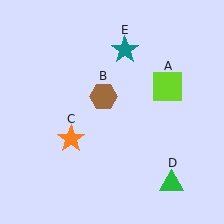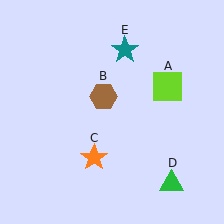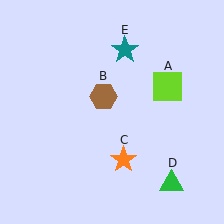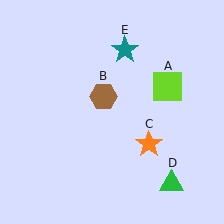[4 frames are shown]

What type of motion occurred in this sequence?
The orange star (object C) rotated counterclockwise around the center of the scene.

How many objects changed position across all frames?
1 object changed position: orange star (object C).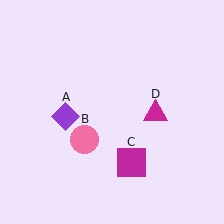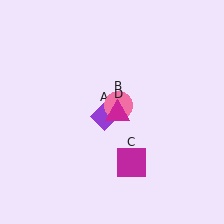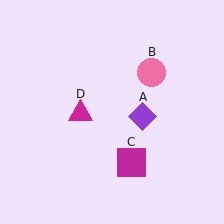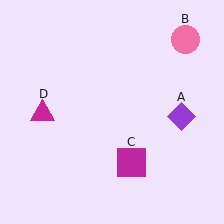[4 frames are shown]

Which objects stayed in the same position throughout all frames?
Magenta square (object C) remained stationary.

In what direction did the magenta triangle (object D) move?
The magenta triangle (object D) moved left.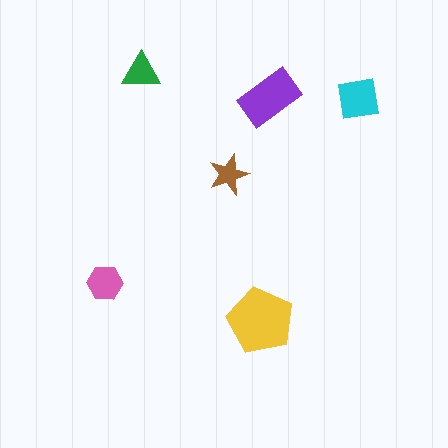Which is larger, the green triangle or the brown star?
The green triangle.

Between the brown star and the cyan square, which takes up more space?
The cyan square.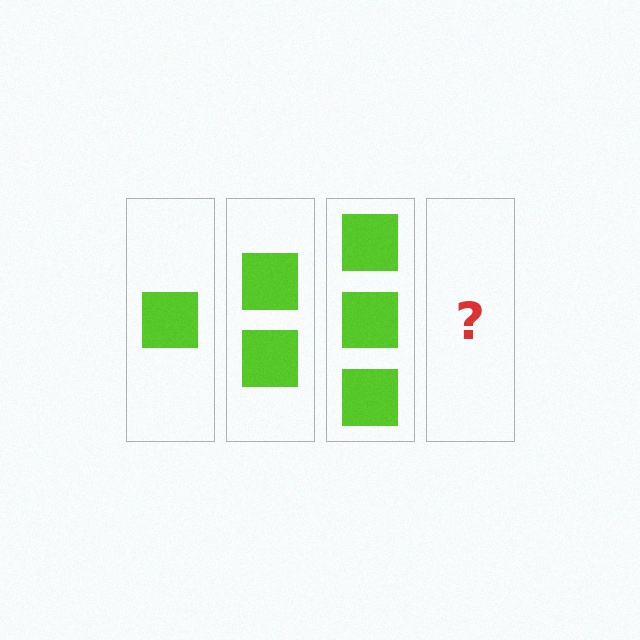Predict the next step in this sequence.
The next step is 4 squares.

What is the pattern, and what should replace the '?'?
The pattern is that each step adds one more square. The '?' should be 4 squares.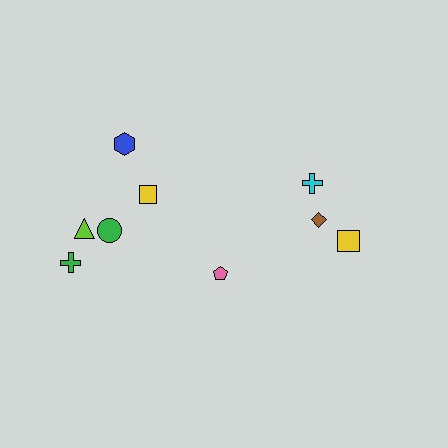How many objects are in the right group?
There are 3 objects.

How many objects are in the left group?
There are 6 objects.